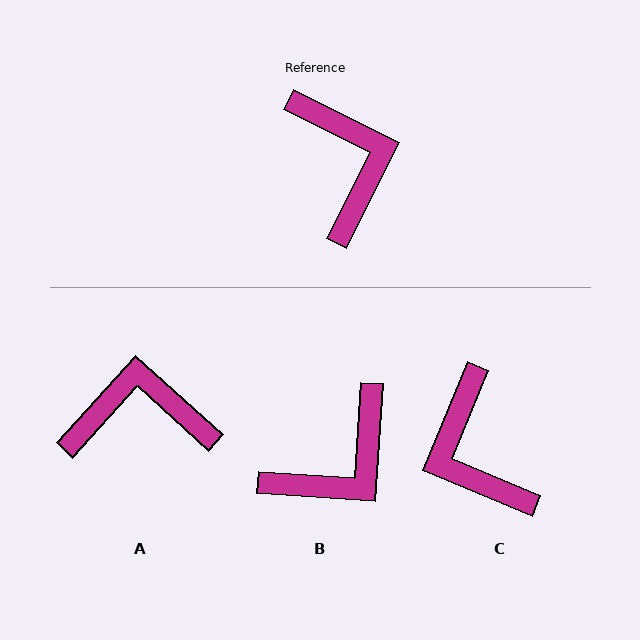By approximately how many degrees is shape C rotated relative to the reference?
Approximately 176 degrees clockwise.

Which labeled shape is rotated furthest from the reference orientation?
C, about 176 degrees away.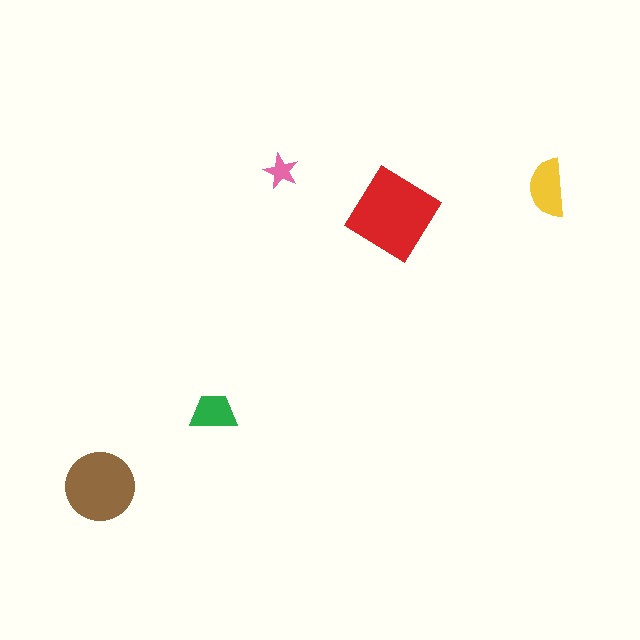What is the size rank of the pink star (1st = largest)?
5th.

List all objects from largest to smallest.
The red diamond, the brown circle, the yellow semicircle, the green trapezoid, the pink star.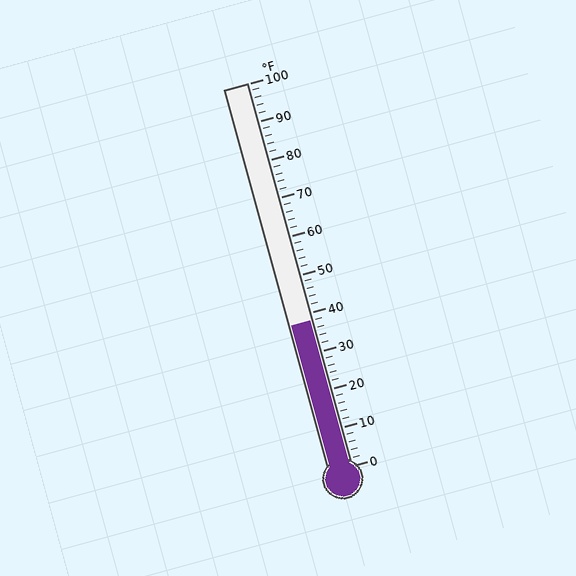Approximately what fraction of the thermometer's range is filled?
The thermometer is filled to approximately 40% of its range.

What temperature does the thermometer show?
The thermometer shows approximately 38°F.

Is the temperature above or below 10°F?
The temperature is above 10°F.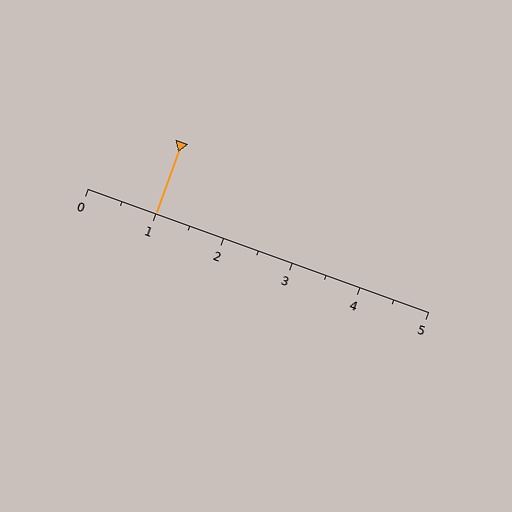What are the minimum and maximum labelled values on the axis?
The axis runs from 0 to 5.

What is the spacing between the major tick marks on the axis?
The major ticks are spaced 1 apart.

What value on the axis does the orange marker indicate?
The marker indicates approximately 1.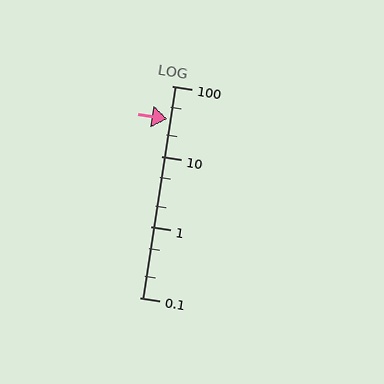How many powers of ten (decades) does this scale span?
The scale spans 3 decades, from 0.1 to 100.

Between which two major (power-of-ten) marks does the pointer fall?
The pointer is between 10 and 100.